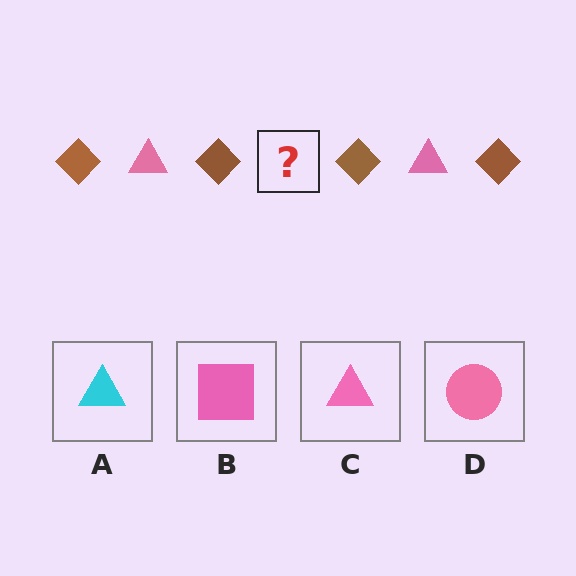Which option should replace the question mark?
Option C.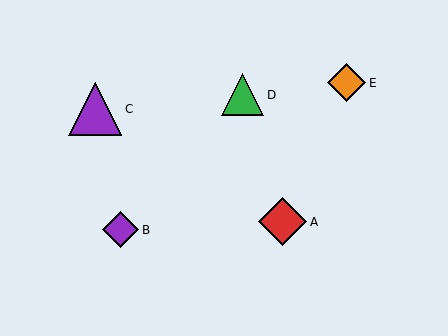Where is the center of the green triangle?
The center of the green triangle is at (243, 95).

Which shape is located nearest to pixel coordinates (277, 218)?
The red diamond (labeled A) at (283, 222) is nearest to that location.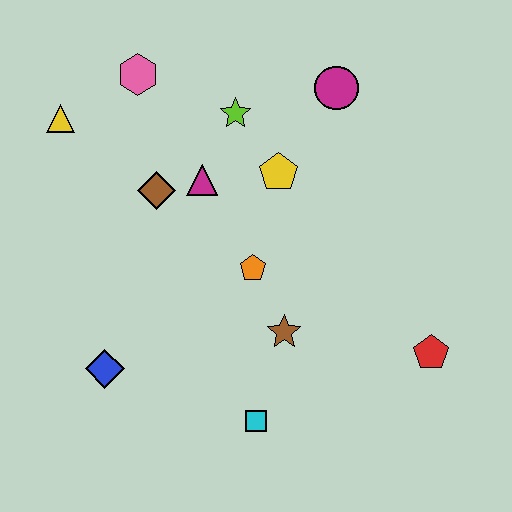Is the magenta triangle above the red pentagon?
Yes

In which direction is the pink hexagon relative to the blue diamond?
The pink hexagon is above the blue diamond.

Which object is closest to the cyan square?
The brown star is closest to the cyan square.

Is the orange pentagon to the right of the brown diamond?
Yes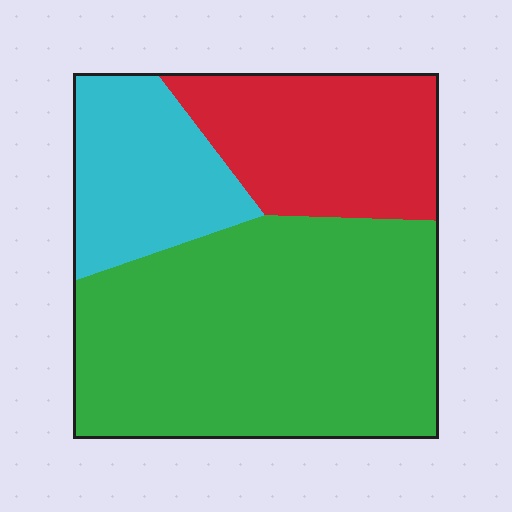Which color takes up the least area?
Cyan, at roughly 20%.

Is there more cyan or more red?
Red.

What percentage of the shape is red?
Red covers around 25% of the shape.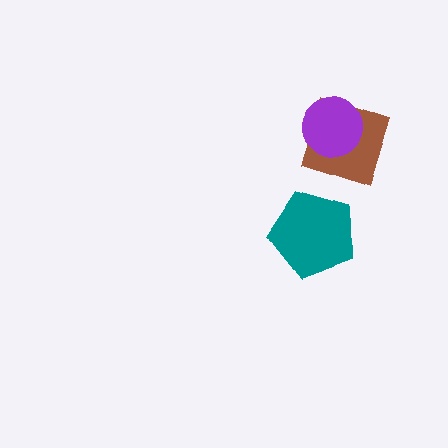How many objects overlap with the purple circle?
1 object overlaps with the purple circle.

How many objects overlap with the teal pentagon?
0 objects overlap with the teal pentagon.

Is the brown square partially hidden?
Yes, it is partially covered by another shape.